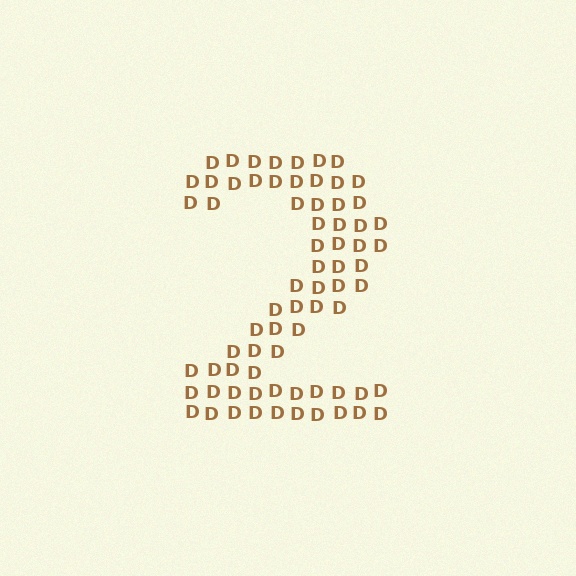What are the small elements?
The small elements are letter D's.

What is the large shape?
The large shape is the digit 2.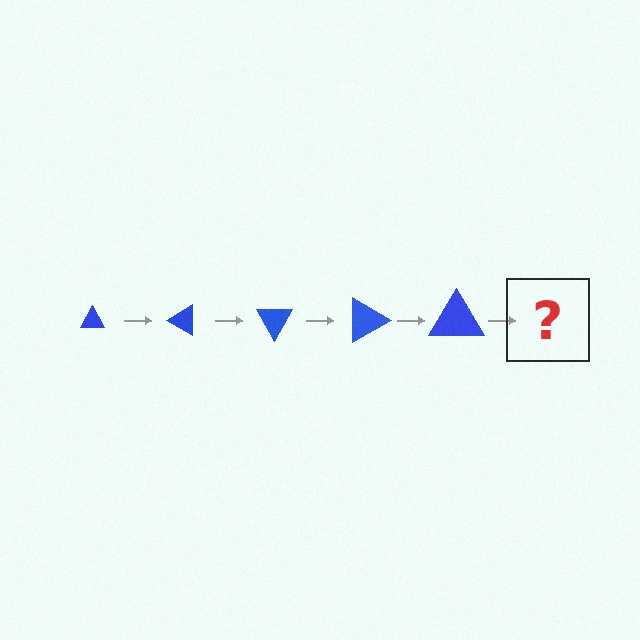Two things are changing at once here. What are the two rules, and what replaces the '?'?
The two rules are that the triangle grows larger each step and it rotates 30 degrees each step. The '?' should be a triangle, larger than the previous one and rotated 150 degrees from the start.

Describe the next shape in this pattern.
It should be a triangle, larger than the previous one and rotated 150 degrees from the start.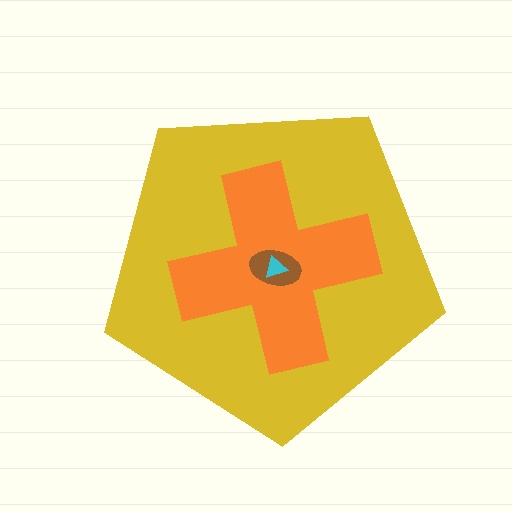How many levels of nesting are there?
4.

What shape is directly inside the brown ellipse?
The cyan triangle.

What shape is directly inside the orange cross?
The brown ellipse.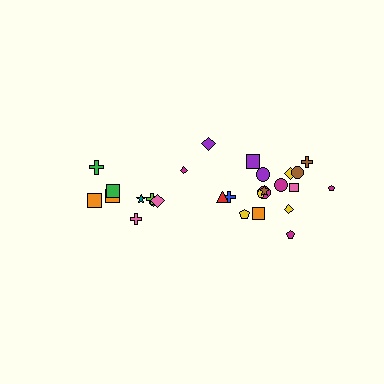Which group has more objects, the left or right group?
The right group.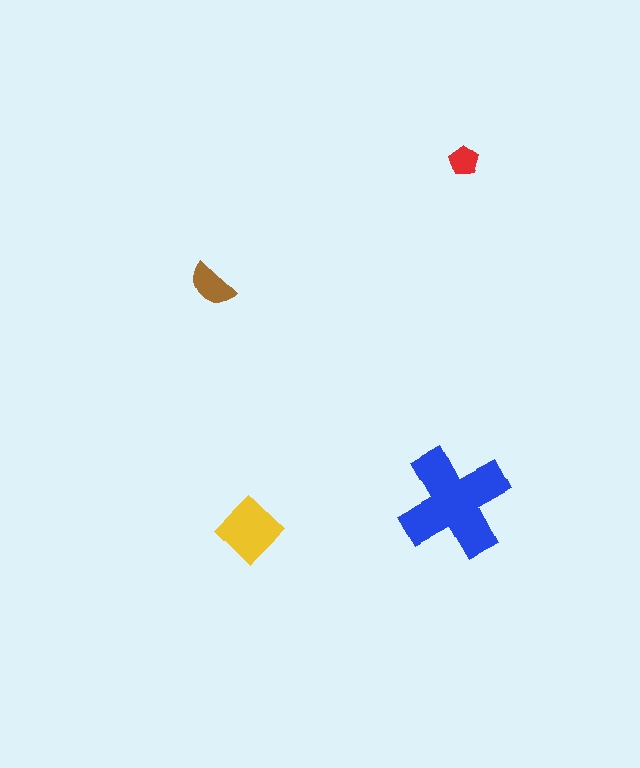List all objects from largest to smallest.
The blue cross, the yellow diamond, the brown semicircle, the red pentagon.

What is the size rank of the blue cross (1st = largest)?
1st.